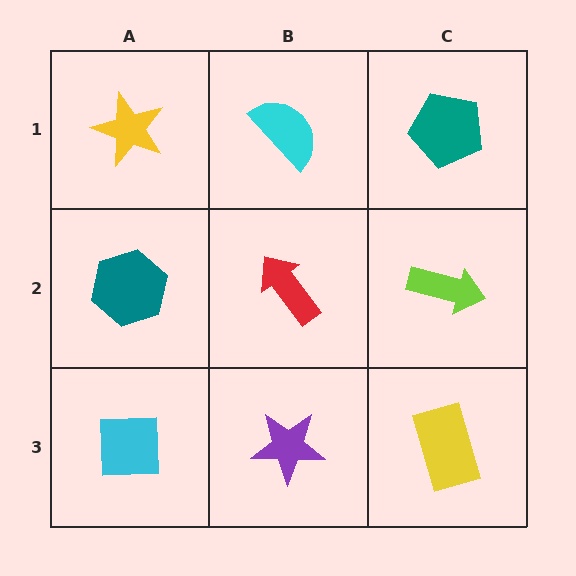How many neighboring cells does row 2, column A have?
3.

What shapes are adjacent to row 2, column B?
A cyan semicircle (row 1, column B), a purple star (row 3, column B), a teal hexagon (row 2, column A), a lime arrow (row 2, column C).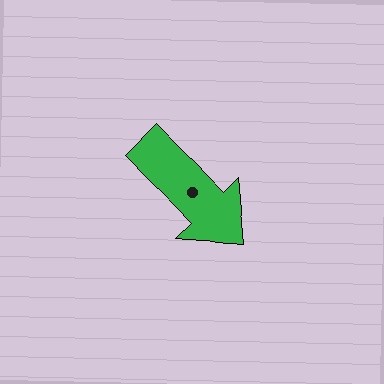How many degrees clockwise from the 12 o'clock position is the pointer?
Approximately 135 degrees.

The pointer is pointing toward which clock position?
Roughly 4 o'clock.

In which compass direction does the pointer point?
Southeast.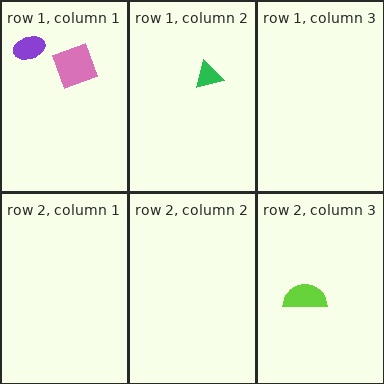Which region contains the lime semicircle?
The row 2, column 3 region.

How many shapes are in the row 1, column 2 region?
1.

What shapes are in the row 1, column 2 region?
The green triangle.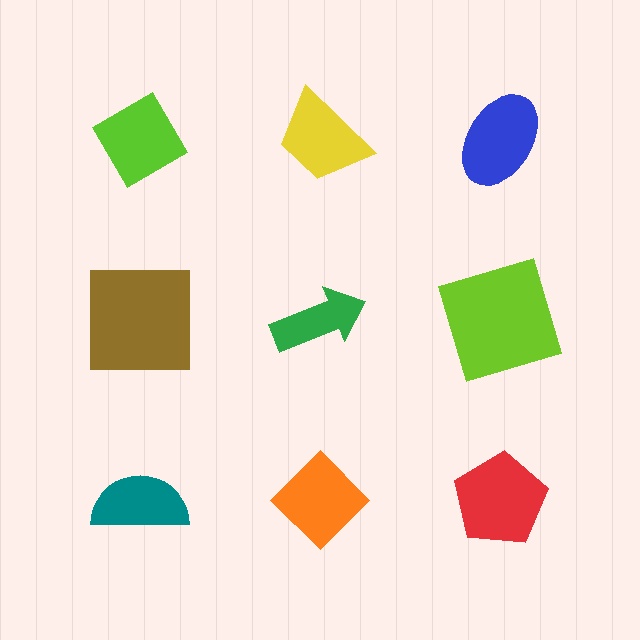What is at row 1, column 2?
A yellow trapezoid.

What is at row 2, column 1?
A brown square.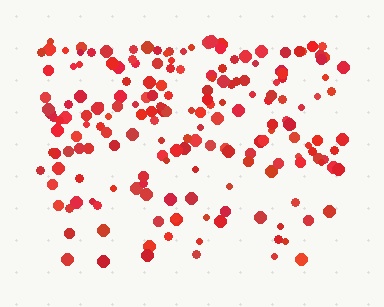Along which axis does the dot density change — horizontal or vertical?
Vertical.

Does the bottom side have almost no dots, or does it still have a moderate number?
Still a moderate number, just noticeably fewer than the top.